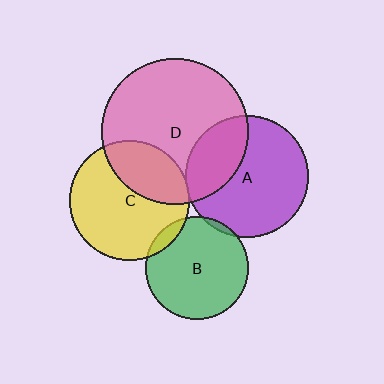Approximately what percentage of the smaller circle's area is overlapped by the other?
Approximately 10%.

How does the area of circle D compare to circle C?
Approximately 1.5 times.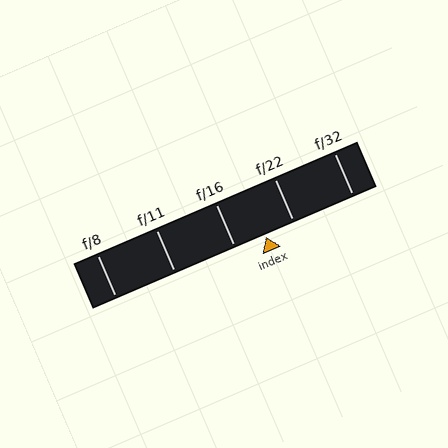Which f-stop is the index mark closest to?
The index mark is closest to f/22.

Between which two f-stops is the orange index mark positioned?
The index mark is between f/16 and f/22.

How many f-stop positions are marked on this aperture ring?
There are 5 f-stop positions marked.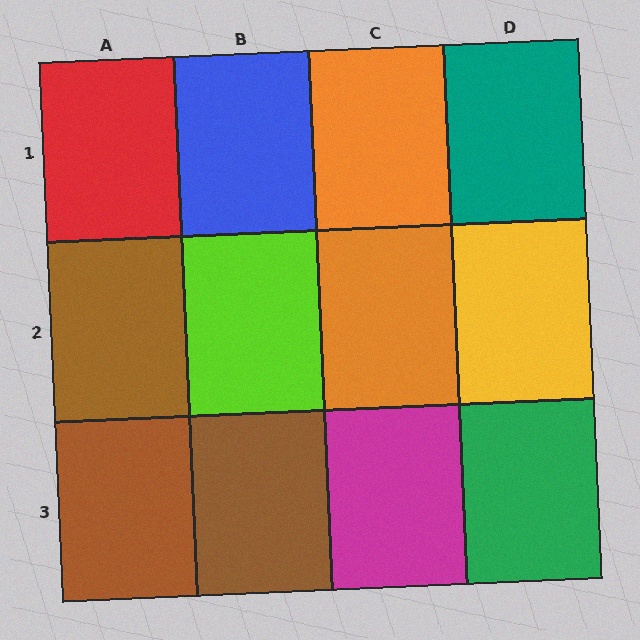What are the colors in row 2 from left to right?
Brown, lime, orange, yellow.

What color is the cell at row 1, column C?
Orange.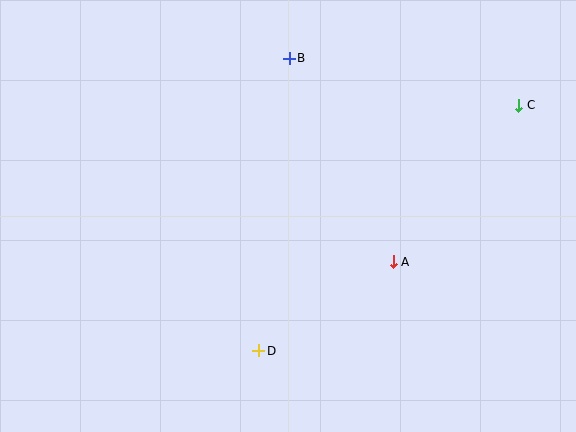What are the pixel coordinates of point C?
Point C is at (519, 105).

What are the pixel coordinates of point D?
Point D is at (259, 351).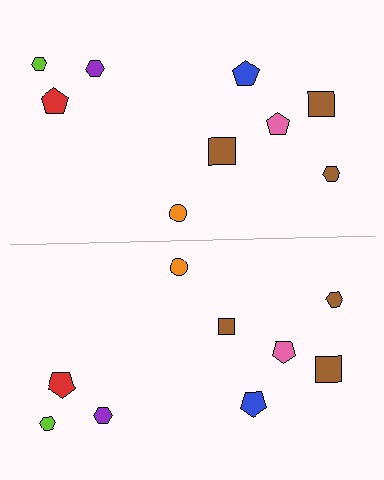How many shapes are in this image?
There are 18 shapes in this image.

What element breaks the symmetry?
The brown square on the bottom side has a different size than its mirror counterpart.